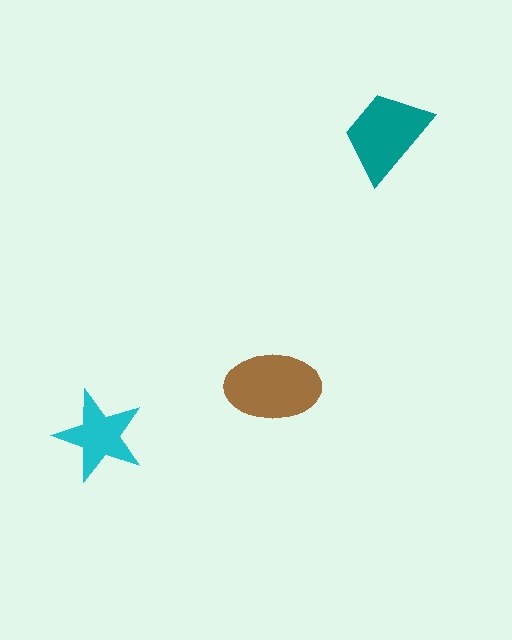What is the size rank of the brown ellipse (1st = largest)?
1st.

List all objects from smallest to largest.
The cyan star, the teal trapezoid, the brown ellipse.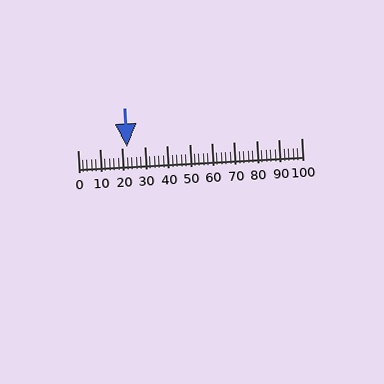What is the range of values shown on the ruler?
The ruler shows values from 0 to 100.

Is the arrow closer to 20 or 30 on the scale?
The arrow is closer to 20.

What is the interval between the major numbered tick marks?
The major tick marks are spaced 10 units apart.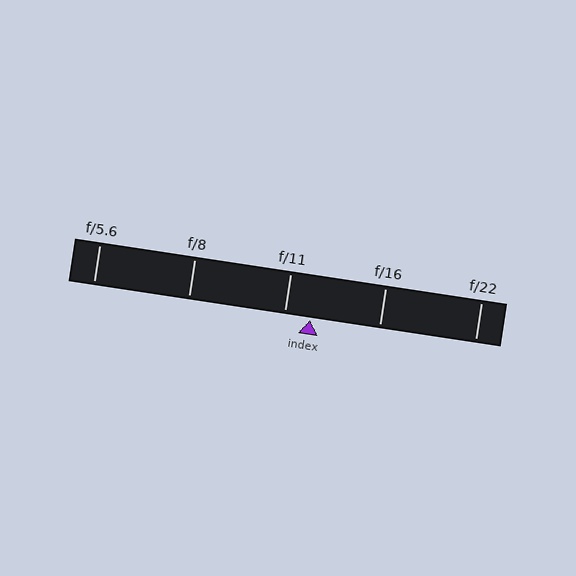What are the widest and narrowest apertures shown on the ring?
The widest aperture shown is f/5.6 and the narrowest is f/22.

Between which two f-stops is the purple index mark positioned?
The index mark is between f/11 and f/16.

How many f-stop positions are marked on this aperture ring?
There are 5 f-stop positions marked.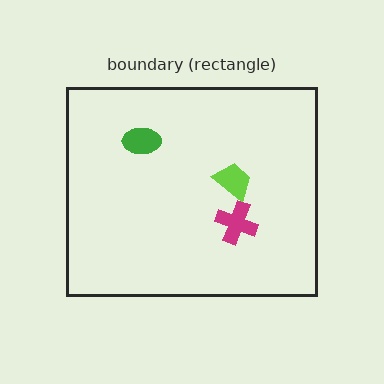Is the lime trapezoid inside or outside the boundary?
Inside.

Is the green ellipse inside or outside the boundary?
Inside.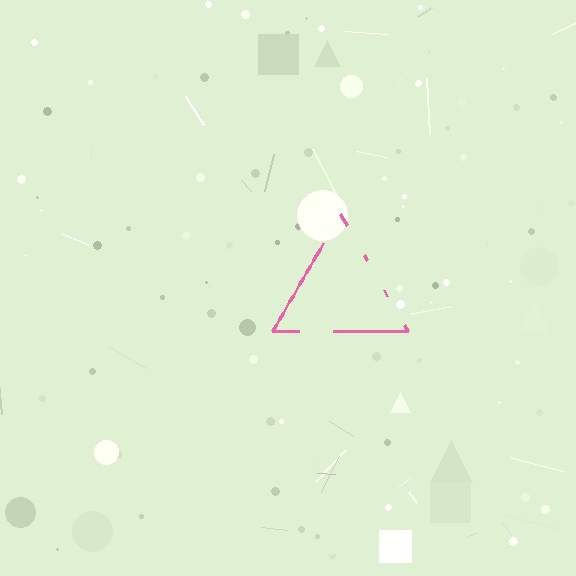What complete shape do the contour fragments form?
The contour fragments form a triangle.